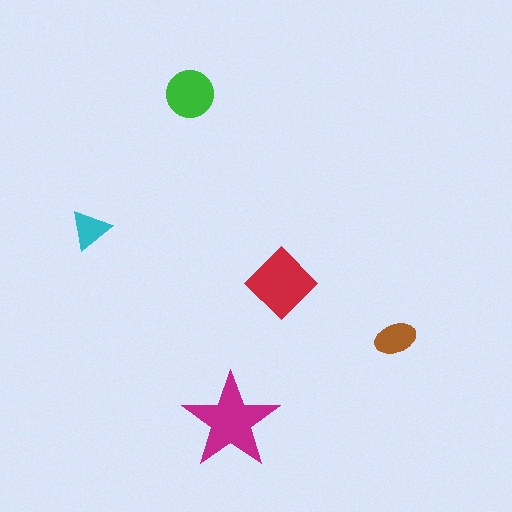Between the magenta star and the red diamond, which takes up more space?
The magenta star.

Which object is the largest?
The magenta star.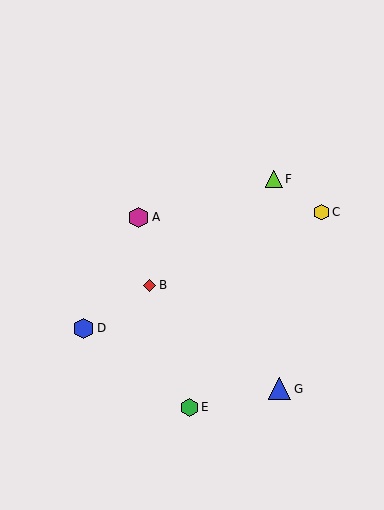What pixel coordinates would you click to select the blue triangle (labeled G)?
Click at (280, 389) to select the blue triangle G.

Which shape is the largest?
The blue triangle (labeled G) is the largest.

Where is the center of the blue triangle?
The center of the blue triangle is at (280, 389).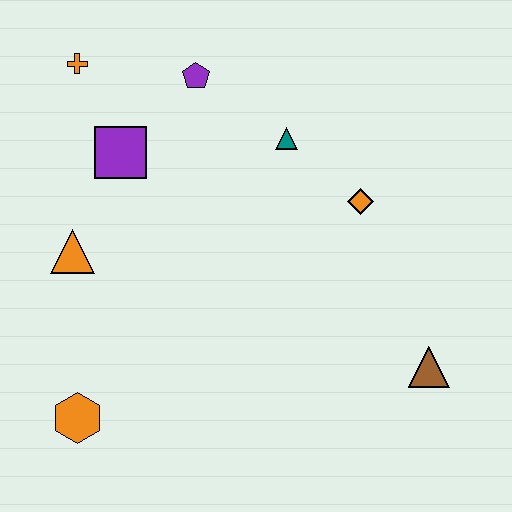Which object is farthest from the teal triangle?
The orange hexagon is farthest from the teal triangle.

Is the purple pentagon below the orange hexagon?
No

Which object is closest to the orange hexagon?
The orange triangle is closest to the orange hexagon.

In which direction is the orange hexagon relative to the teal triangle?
The orange hexagon is below the teal triangle.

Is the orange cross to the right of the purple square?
No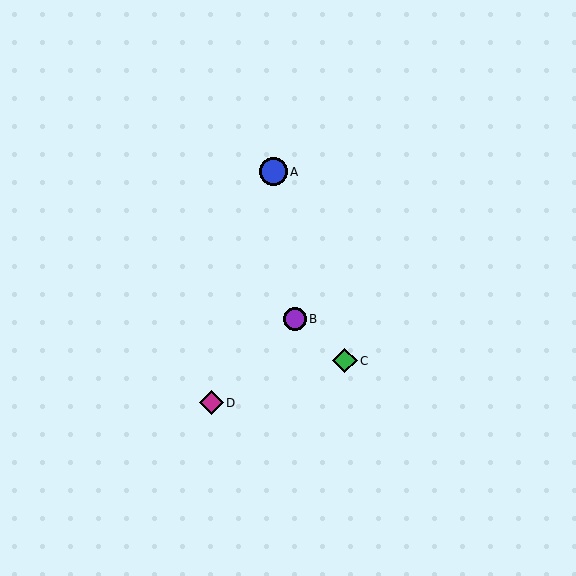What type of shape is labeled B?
Shape B is a purple circle.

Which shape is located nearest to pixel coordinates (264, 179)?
The blue circle (labeled A) at (273, 172) is nearest to that location.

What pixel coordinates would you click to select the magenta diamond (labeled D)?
Click at (211, 403) to select the magenta diamond D.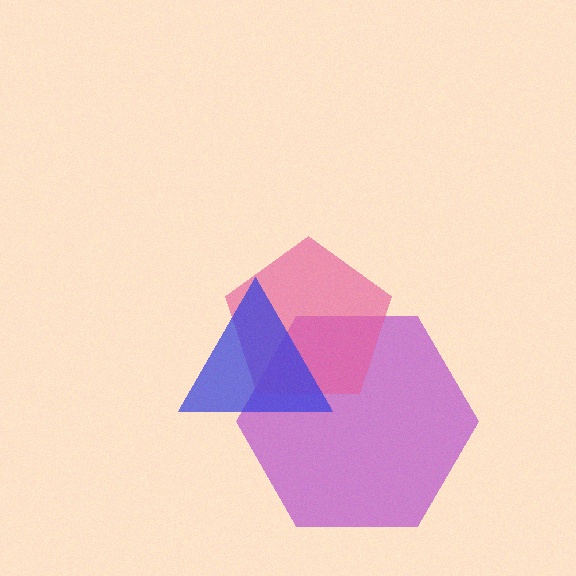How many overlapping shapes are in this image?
There are 3 overlapping shapes in the image.